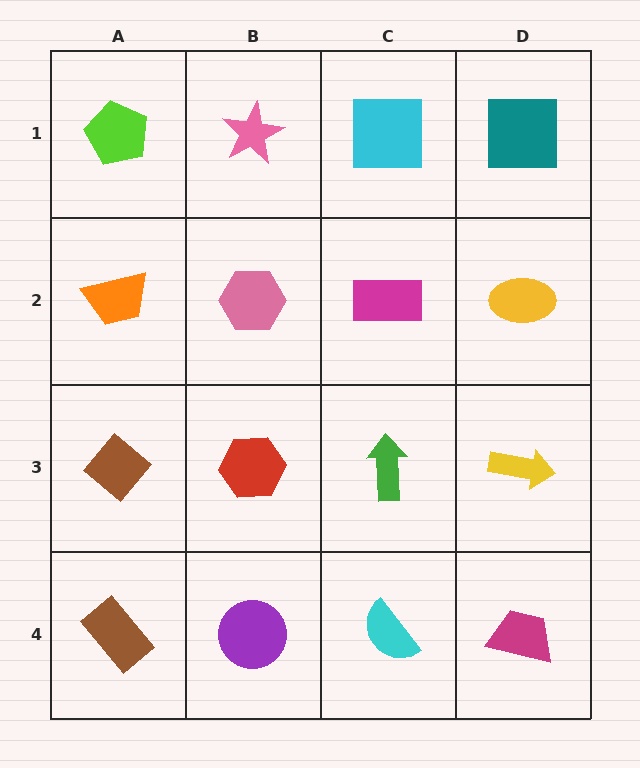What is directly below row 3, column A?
A brown rectangle.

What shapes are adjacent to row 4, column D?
A yellow arrow (row 3, column D), a cyan semicircle (row 4, column C).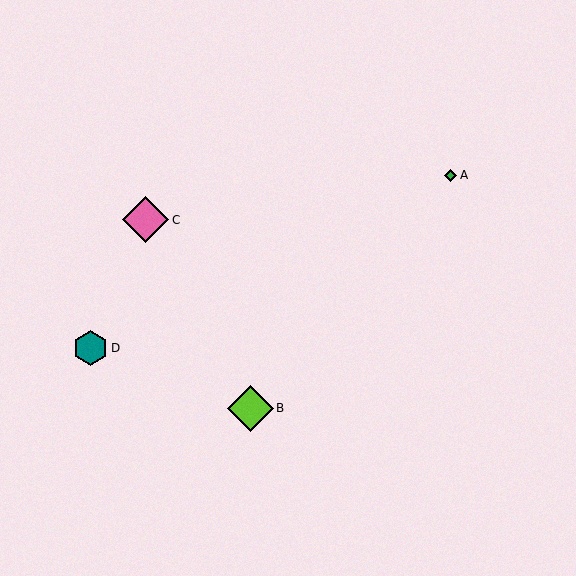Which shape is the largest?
The pink diamond (labeled C) is the largest.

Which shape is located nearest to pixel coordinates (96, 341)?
The teal hexagon (labeled D) at (90, 348) is nearest to that location.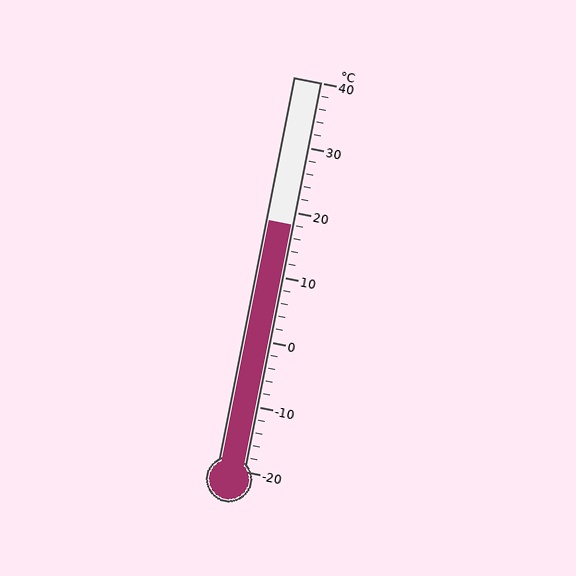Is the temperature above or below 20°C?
The temperature is below 20°C.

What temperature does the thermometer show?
The thermometer shows approximately 18°C.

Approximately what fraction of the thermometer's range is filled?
The thermometer is filled to approximately 65% of its range.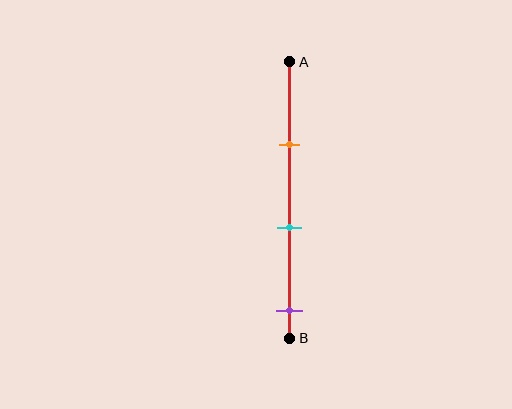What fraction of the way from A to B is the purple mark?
The purple mark is approximately 90% (0.9) of the way from A to B.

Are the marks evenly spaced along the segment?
Yes, the marks are approximately evenly spaced.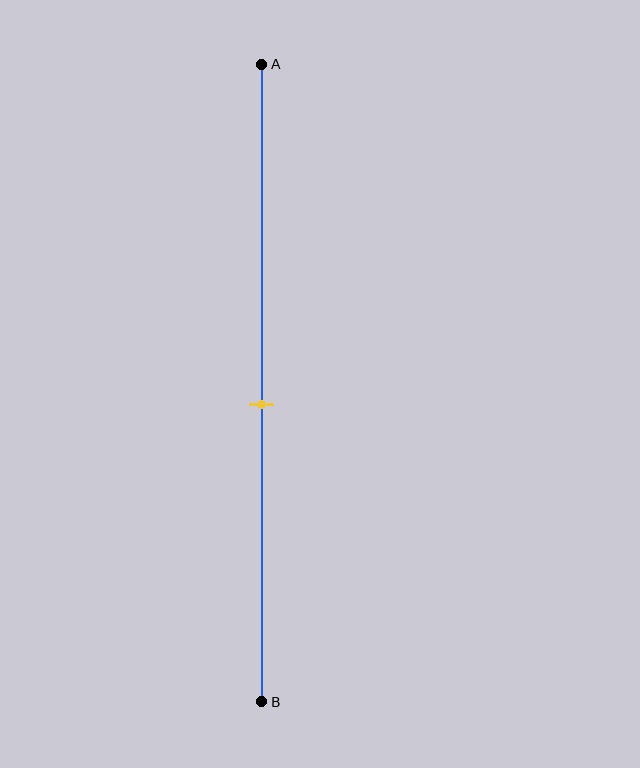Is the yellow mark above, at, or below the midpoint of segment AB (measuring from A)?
The yellow mark is below the midpoint of segment AB.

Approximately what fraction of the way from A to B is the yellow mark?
The yellow mark is approximately 55% of the way from A to B.